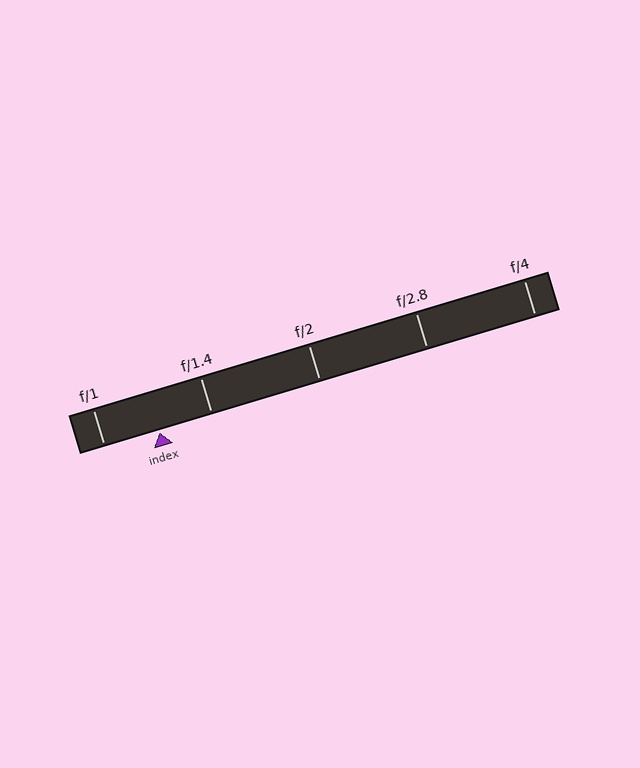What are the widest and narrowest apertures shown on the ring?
The widest aperture shown is f/1 and the narrowest is f/4.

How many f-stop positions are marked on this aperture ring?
There are 5 f-stop positions marked.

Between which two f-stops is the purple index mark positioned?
The index mark is between f/1 and f/1.4.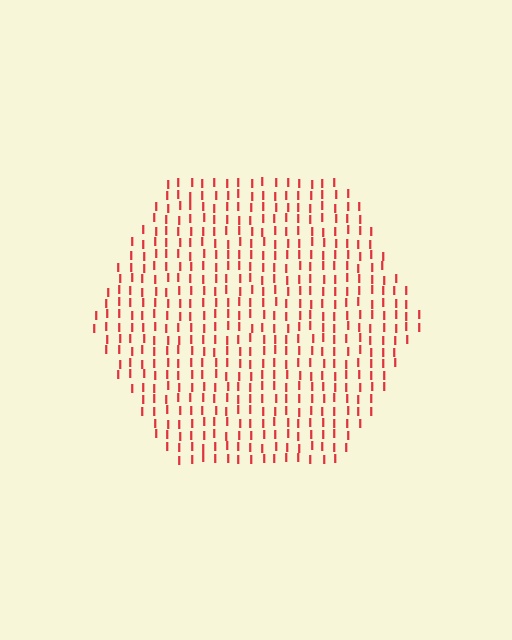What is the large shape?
The large shape is a hexagon.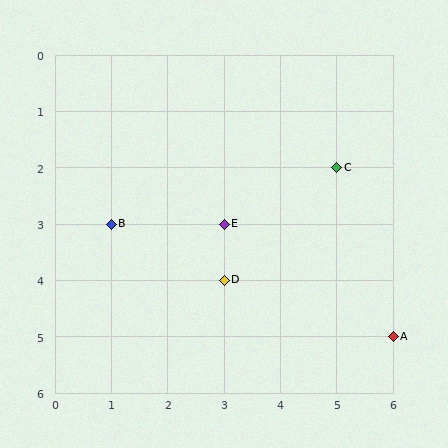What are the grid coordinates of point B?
Point B is at grid coordinates (1, 3).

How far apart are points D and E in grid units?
Points D and E are 1 row apart.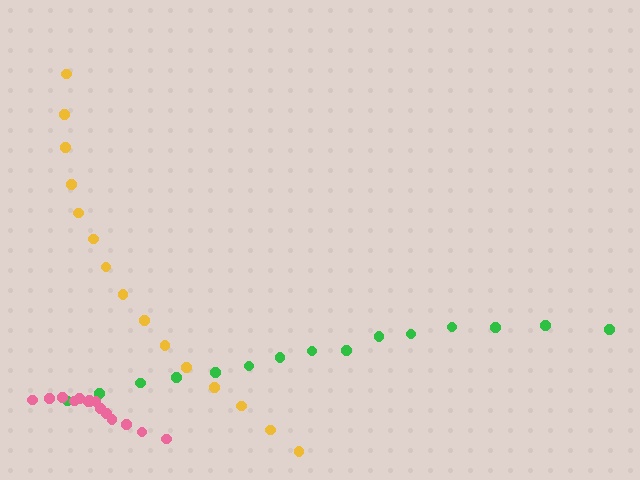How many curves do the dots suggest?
There are 3 distinct paths.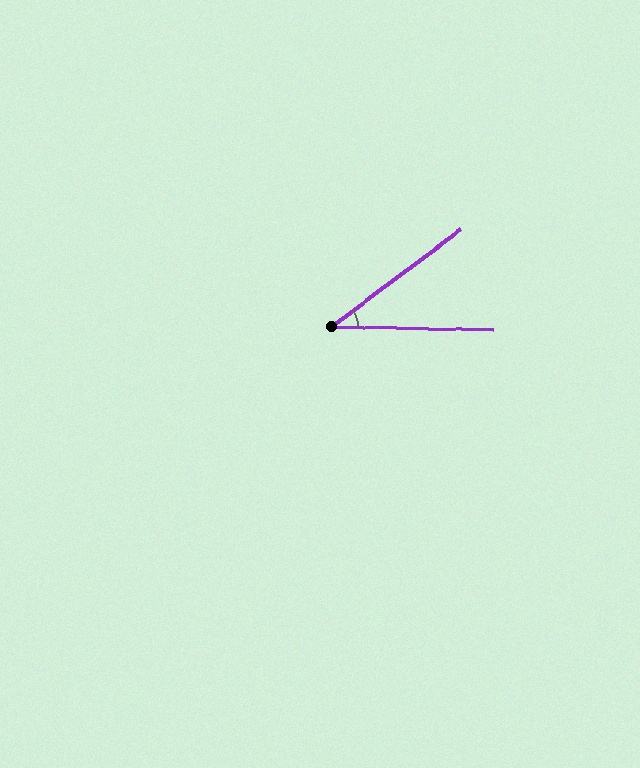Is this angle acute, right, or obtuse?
It is acute.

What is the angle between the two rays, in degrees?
Approximately 38 degrees.